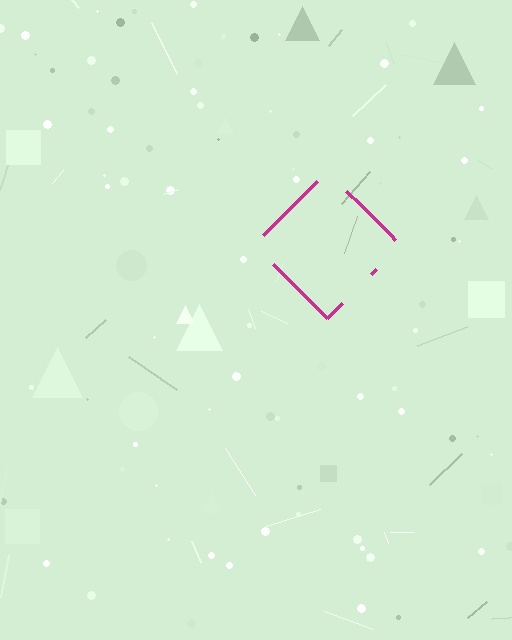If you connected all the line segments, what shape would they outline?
They would outline a diamond.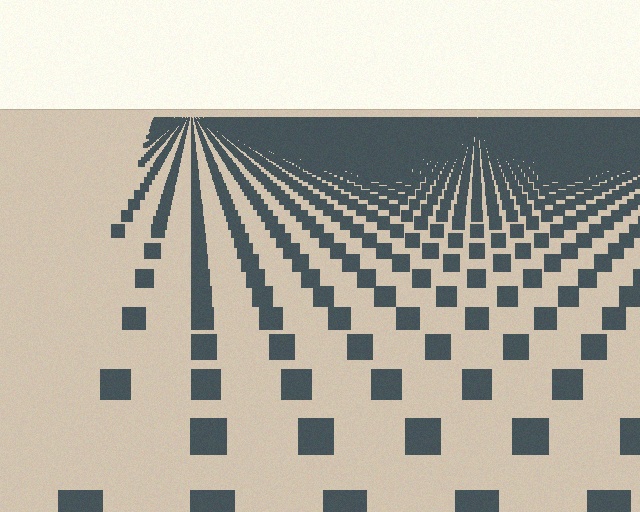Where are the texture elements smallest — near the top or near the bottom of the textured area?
Near the top.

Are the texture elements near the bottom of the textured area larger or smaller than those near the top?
Larger. Near the bottom, elements are closer to the viewer and appear at a bigger on-screen size.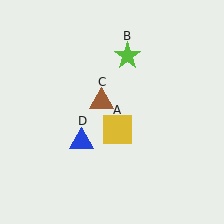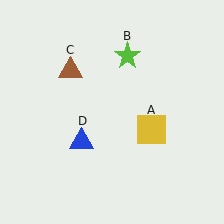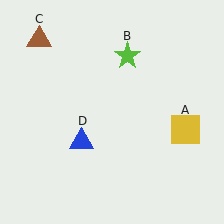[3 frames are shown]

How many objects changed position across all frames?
2 objects changed position: yellow square (object A), brown triangle (object C).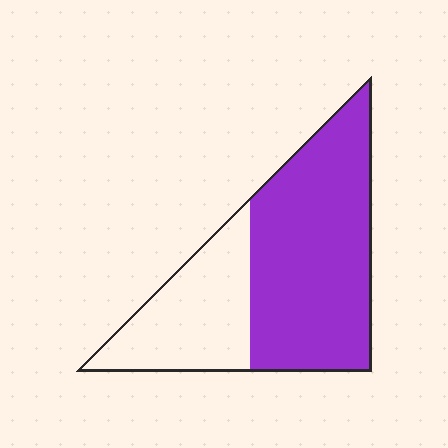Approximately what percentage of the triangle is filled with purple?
Approximately 65%.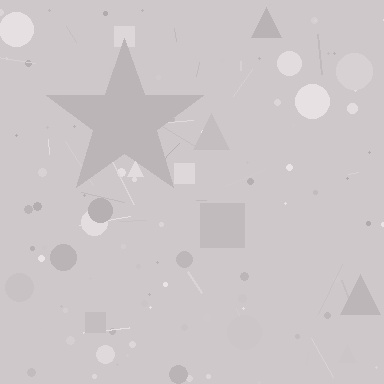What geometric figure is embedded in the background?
A star is embedded in the background.